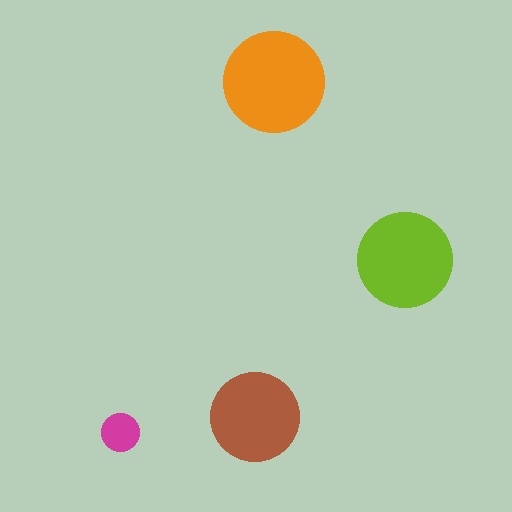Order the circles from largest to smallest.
the orange one, the lime one, the brown one, the magenta one.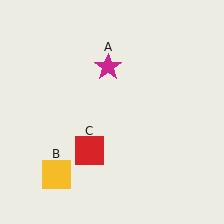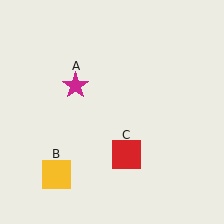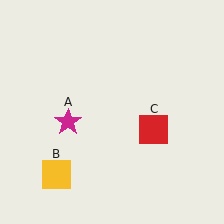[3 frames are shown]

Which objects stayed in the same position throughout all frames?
Yellow square (object B) remained stationary.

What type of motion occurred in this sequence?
The magenta star (object A), red square (object C) rotated counterclockwise around the center of the scene.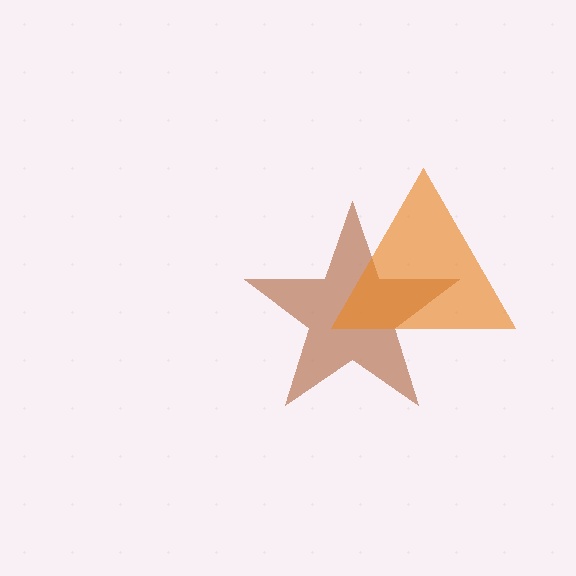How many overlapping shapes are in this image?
There are 2 overlapping shapes in the image.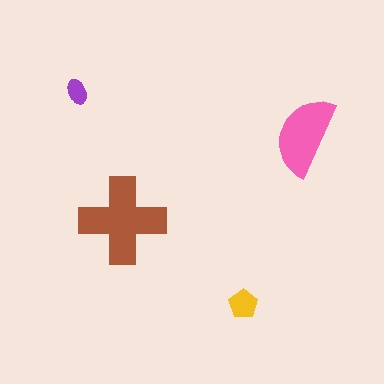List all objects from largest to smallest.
The brown cross, the pink semicircle, the yellow pentagon, the purple ellipse.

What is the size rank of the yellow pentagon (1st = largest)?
3rd.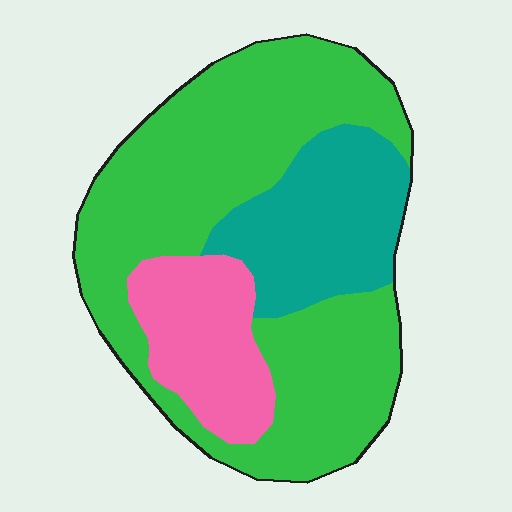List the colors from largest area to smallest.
From largest to smallest: green, teal, pink.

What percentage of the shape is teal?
Teal takes up about one fifth (1/5) of the shape.